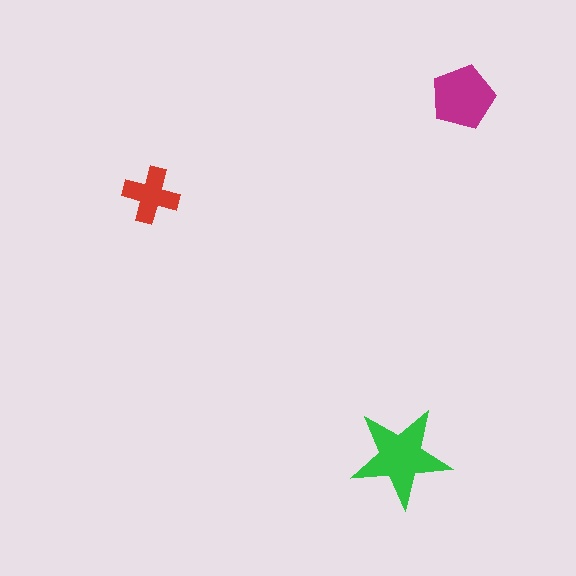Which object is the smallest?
The red cross.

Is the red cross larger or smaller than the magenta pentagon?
Smaller.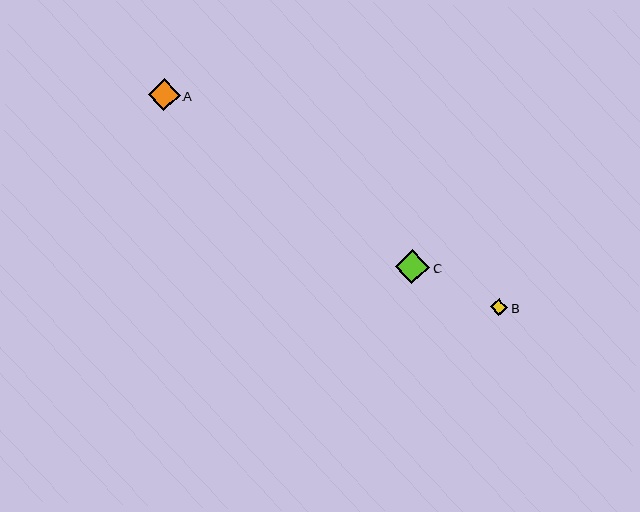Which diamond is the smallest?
Diamond B is the smallest with a size of approximately 17 pixels.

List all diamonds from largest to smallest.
From largest to smallest: C, A, B.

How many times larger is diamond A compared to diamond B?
Diamond A is approximately 1.8 times the size of diamond B.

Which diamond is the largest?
Diamond C is the largest with a size of approximately 34 pixels.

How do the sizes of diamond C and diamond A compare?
Diamond C and diamond A are approximately the same size.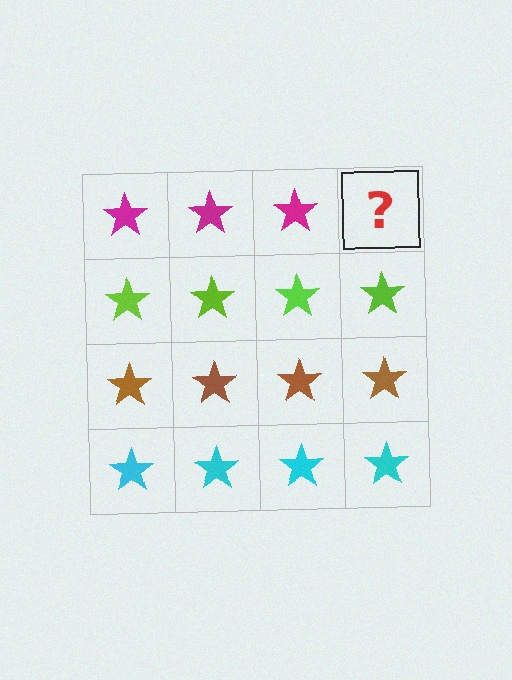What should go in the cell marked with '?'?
The missing cell should contain a magenta star.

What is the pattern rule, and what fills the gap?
The rule is that each row has a consistent color. The gap should be filled with a magenta star.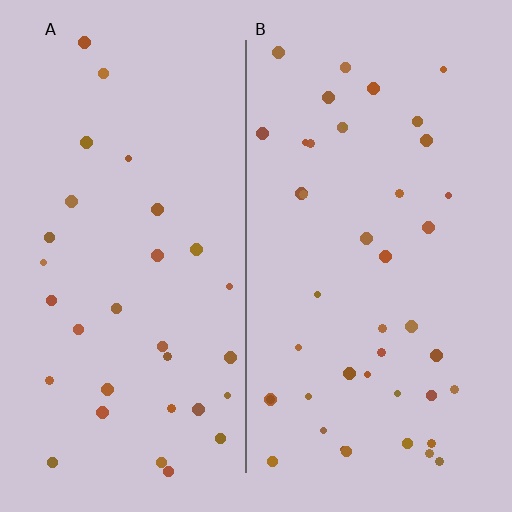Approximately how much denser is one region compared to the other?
Approximately 1.4× — region B over region A.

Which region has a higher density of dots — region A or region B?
B (the right).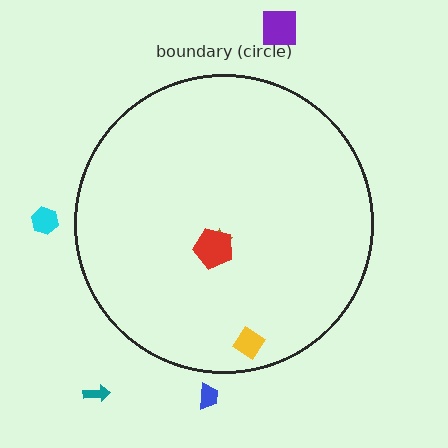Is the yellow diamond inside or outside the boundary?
Inside.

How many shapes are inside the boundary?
3 inside, 4 outside.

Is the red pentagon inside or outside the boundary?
Inside.